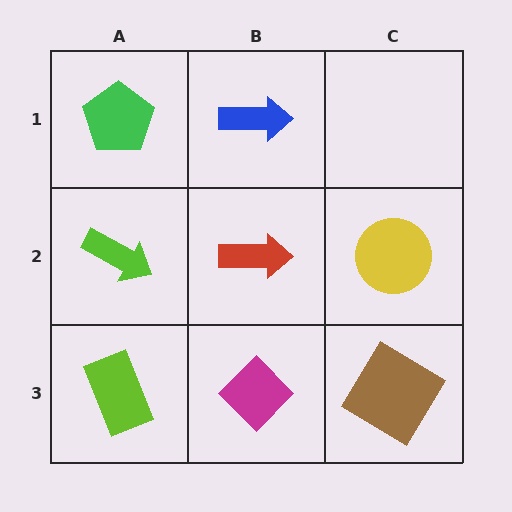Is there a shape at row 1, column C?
No, that cell is empty.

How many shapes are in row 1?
2 shapes.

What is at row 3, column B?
A magenta diamond.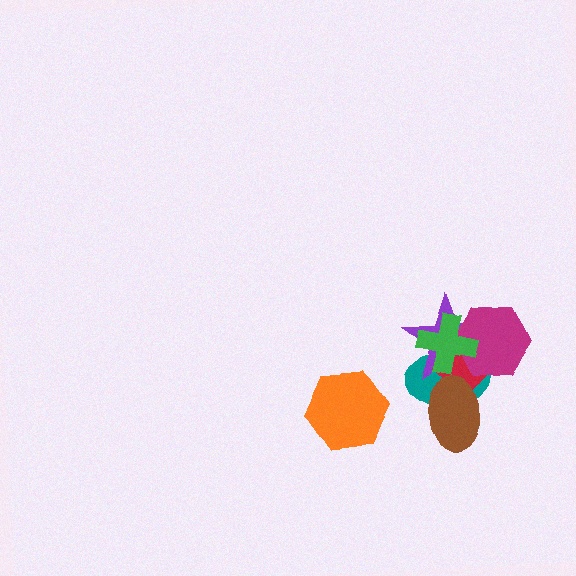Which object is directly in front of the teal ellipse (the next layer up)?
The purple star is directly in front of the teal ellipse.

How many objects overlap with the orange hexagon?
0 objects overlap with the orange hexagon.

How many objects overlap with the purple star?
5 objects overlap with the purple star.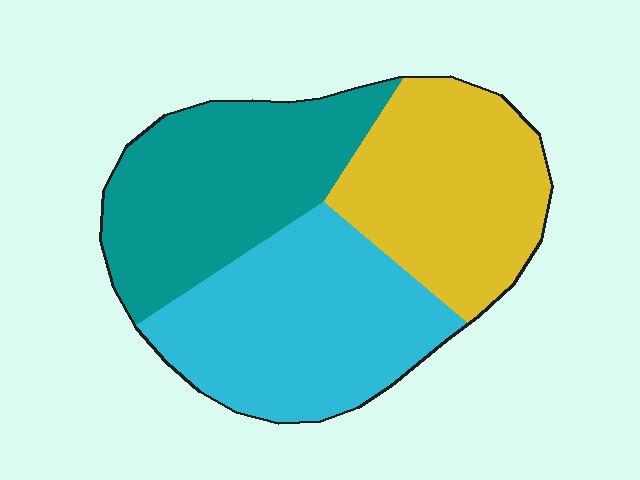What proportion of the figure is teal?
Teal takes up about one third (1/3) of the figure.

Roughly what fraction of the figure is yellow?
Yellow takes up about one third (1/3) of the figure.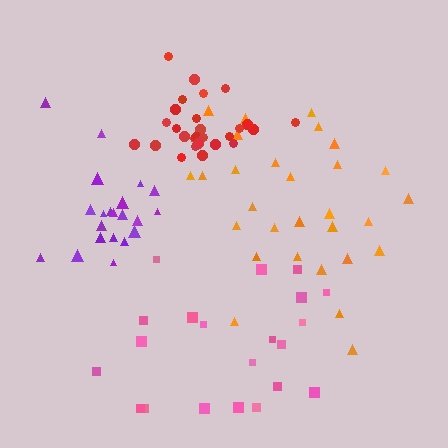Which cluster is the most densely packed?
Red.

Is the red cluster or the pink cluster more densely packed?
Red.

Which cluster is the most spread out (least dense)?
Pink.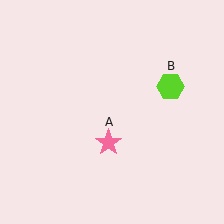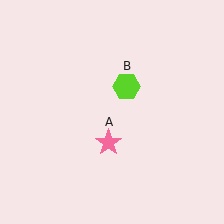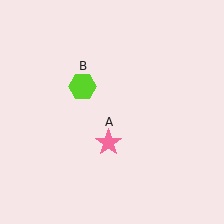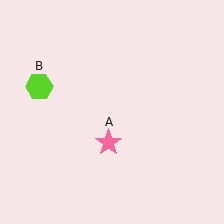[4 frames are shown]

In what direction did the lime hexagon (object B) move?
The lime hexagon (object B) moved left.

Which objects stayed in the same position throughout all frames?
Pink star (object A) remained stationary.